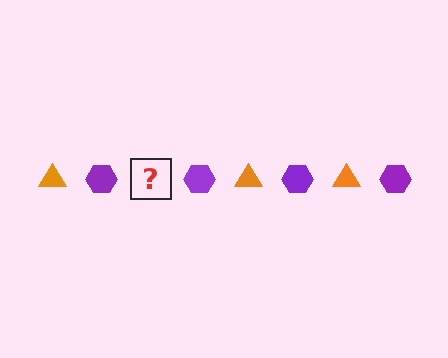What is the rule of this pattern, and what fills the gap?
The rule is that the pattern alternates between orange triangle and purple hexagon. The gap should be filled with an orange triangle.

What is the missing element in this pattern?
The missing element is an orange triangle.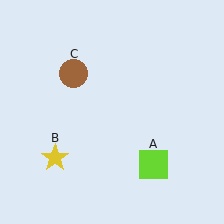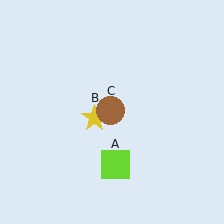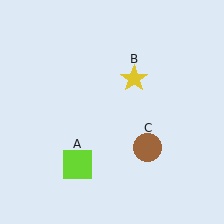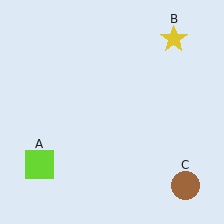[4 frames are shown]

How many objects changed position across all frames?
3 objects changed position: lime square (object A), yellow star (object B), brown circle (object C).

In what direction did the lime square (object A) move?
The lime square (object A) moved left.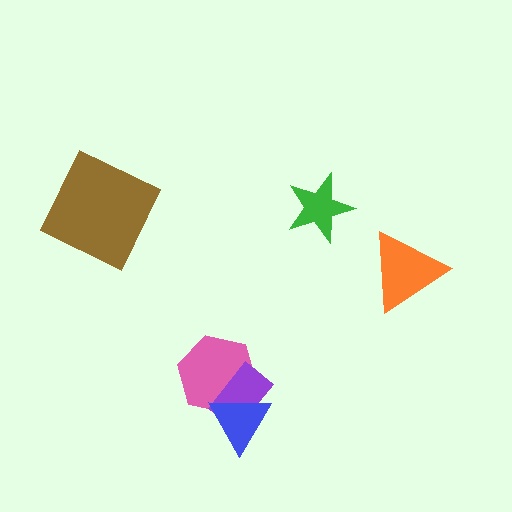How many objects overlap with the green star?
0 objects overlap with the green star.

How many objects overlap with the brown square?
0 objects overlap with the brown square.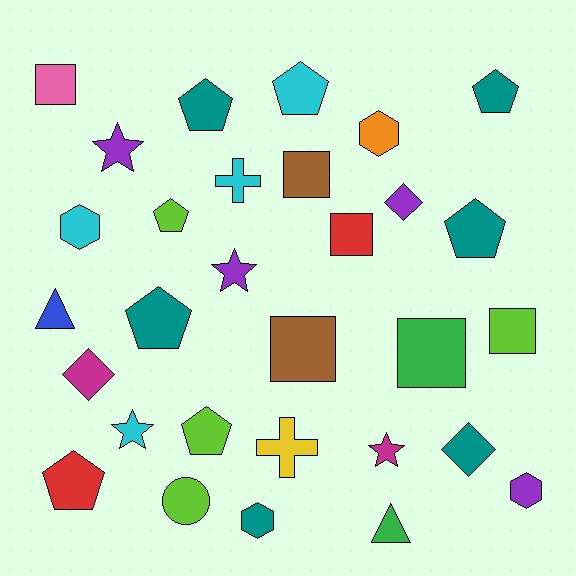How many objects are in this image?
There are 30 objects.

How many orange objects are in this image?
There is 1 orange object.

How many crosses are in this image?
There are 2 crosses.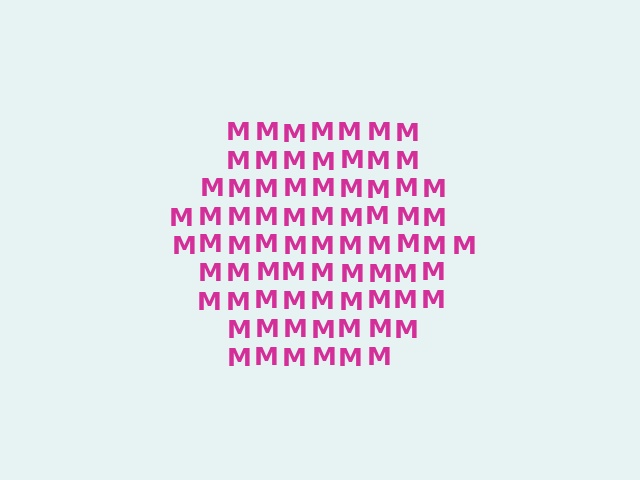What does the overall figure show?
The overall figure shows a hexagon.